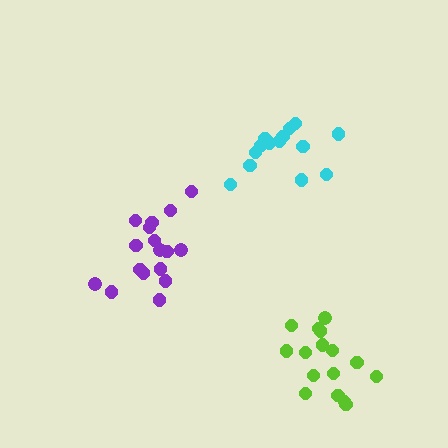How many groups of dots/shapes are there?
There are 3 groups.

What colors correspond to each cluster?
The clusters are colored: cyan, purple, lime.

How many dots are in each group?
Group 1: 15 dots, Group 2: 17 dots, Group 3: 16 dots (48 total).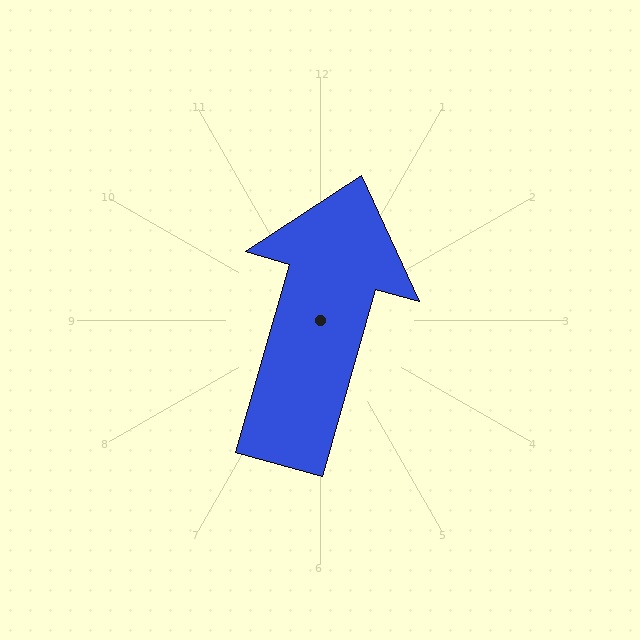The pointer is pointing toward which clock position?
Roughly 1 o'clock.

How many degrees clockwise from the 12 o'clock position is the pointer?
Approximately 16 degrees.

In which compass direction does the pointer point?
North.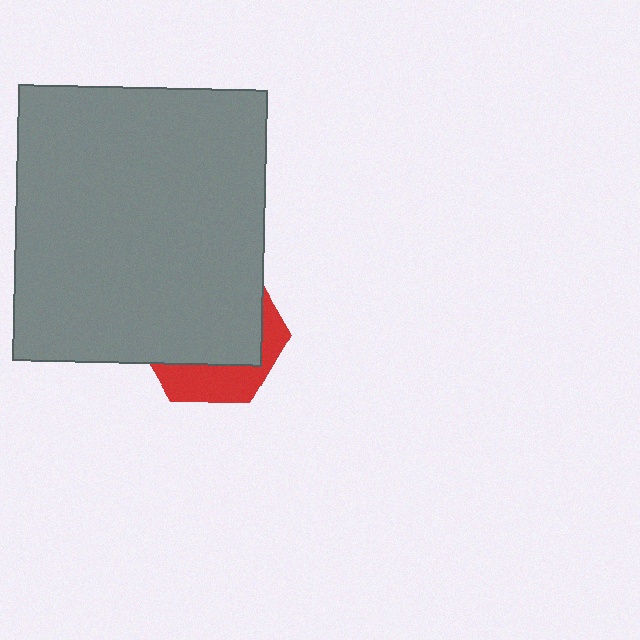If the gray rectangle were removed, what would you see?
You would see the complete red hexagon.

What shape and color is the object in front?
The object in front is a gray rectangle.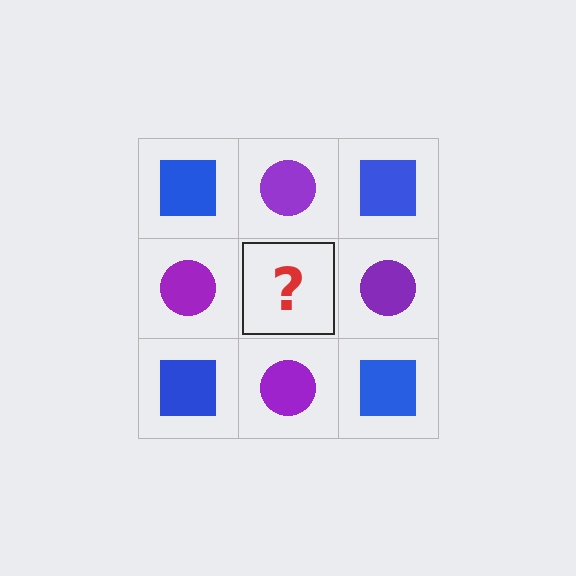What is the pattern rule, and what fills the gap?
The rule is that it alternates blue square and purple circle in a checkerboard pattern. The gap should be filled with a blue square.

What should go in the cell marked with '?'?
The missing cell should contain a blue square.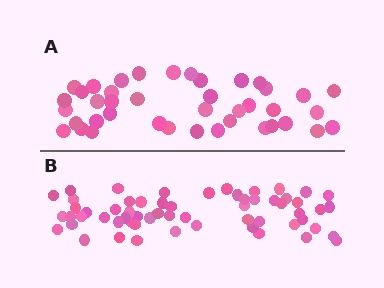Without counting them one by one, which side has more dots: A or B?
Region B (the bottom region) has more dots.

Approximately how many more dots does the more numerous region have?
Region B has approximately 20 more dots than region A.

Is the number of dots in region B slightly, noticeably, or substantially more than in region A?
Region B has substantially more. The ratio is roughly 1.5 to 1.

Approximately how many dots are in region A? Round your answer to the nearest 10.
About 40 dots. (The exact count is 41, which rounds to 40.)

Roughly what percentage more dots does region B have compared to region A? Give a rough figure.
About 45% more.